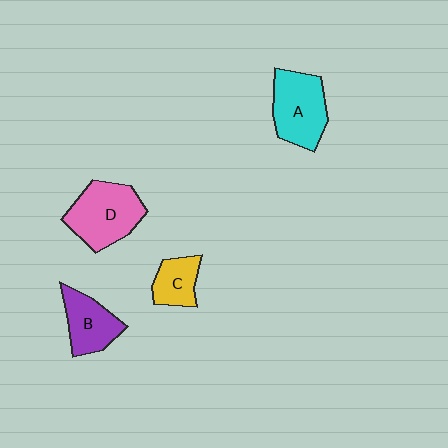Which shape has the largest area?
Shape D (pink).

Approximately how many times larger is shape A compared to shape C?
Approximately 1.8 times.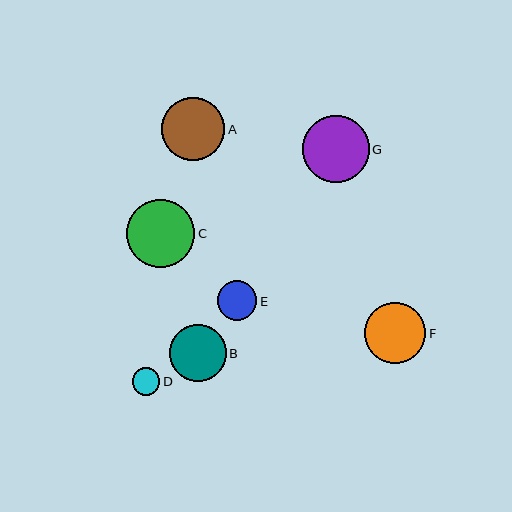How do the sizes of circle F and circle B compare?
Circle F and circle B are approximately the same size.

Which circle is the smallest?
Circle D is the smallest with a size of approximately 28 pixels.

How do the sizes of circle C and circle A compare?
Circle C and circle A are approximately the same size.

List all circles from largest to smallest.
From largest to smallest: C, G, A, F, B, E, D.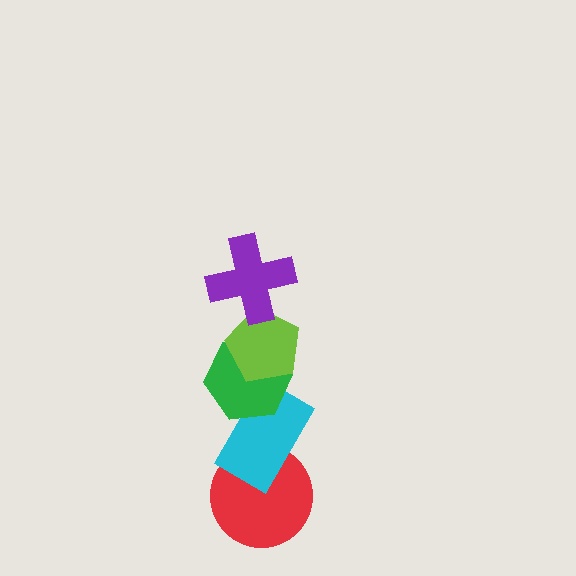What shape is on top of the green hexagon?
The lime pentagon is on top of the green hexagon.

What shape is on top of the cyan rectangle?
The green hexagon is on top of the cyan rectangle.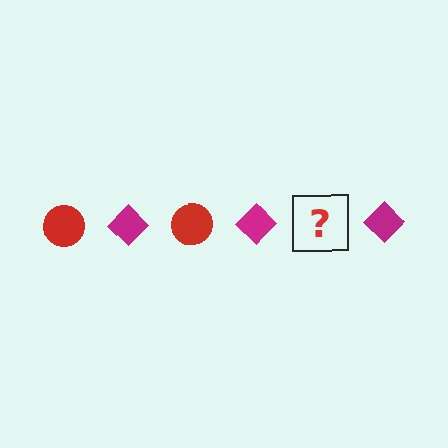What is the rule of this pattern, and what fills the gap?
The rule is that the pattern alternates between red circle and magenta diamond. The gap should be filled with a red circle.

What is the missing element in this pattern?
The missing element is a red circle.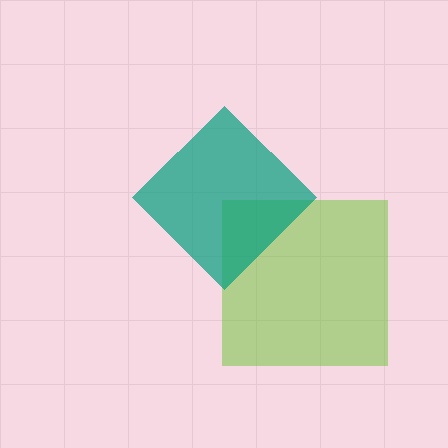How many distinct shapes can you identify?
There are 2 distinct shapes: a lime square, a teal diamond.